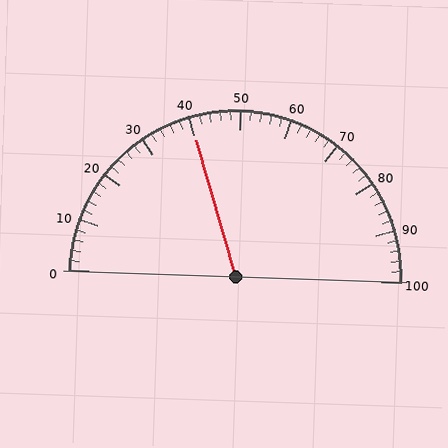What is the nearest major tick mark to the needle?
The nearest major tick mark is 40.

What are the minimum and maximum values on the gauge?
The gauge ranges from 0 to 100.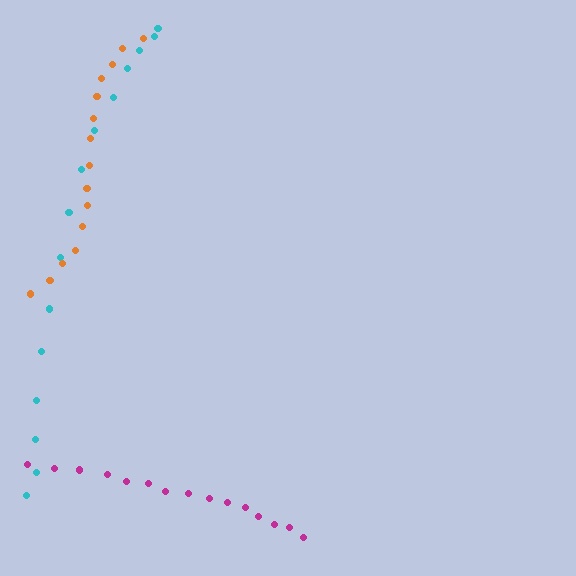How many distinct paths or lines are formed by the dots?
There are 3 distinct paths.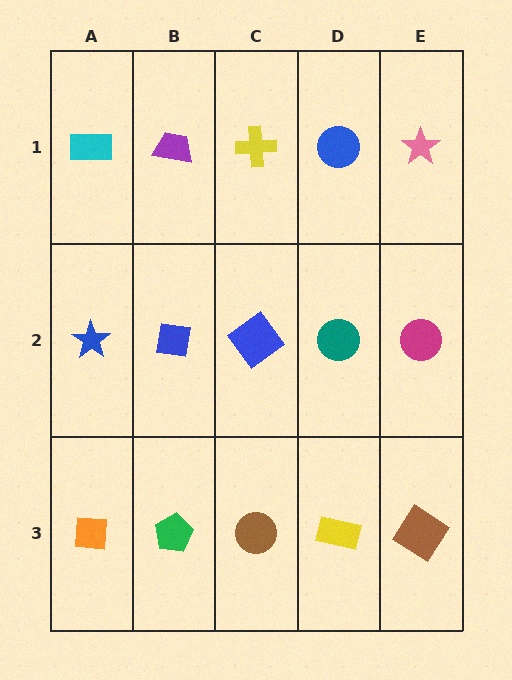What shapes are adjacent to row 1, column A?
A blue star (row 2, column A), a purple trapezoid (row 1, column B).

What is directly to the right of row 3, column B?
A brown circle.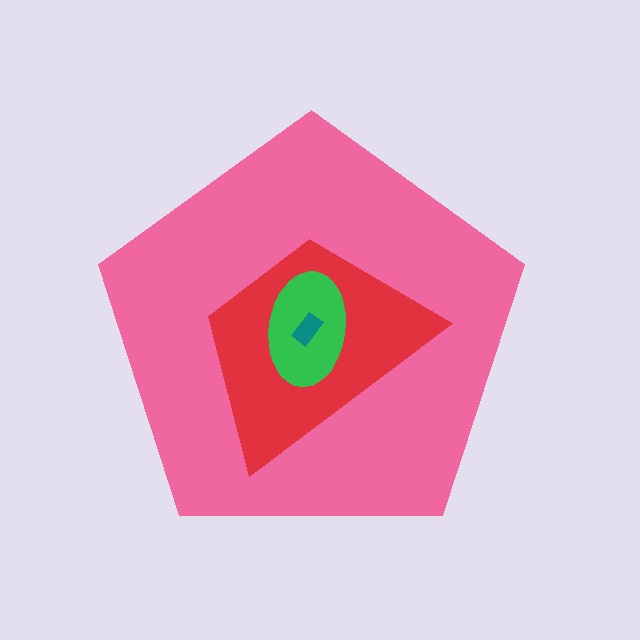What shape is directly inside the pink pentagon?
The red trapezoid.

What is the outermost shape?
The pink pentagon.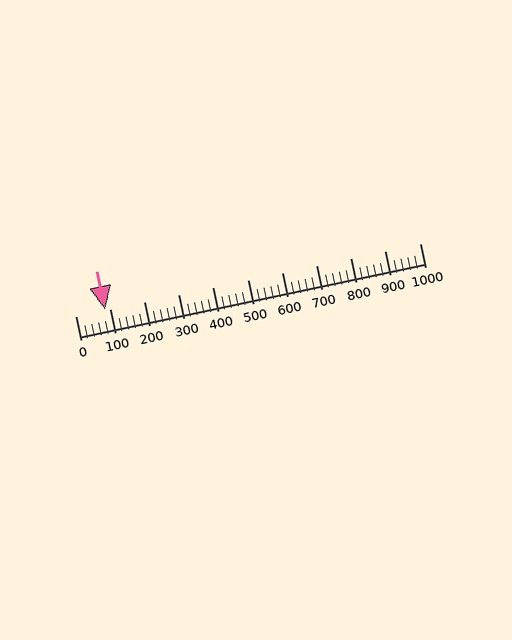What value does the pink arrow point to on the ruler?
The pink arrow points to approximately 87.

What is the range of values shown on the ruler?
The ruler shows values from 0 to 1000.